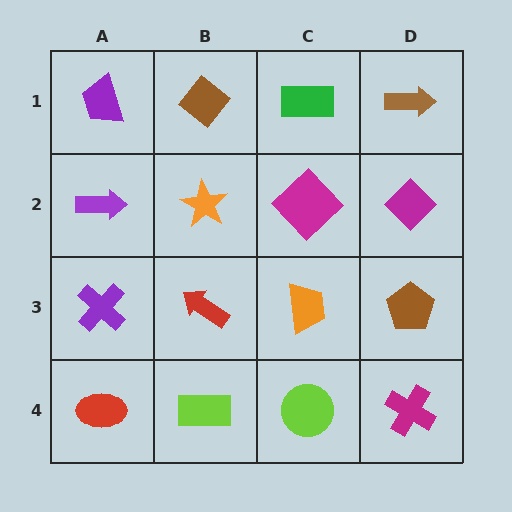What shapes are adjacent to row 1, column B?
An orange star (row 2, column B), a purple trapezoid (row 1, column A), a green rectangle (row 1, column C).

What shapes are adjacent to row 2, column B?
A brown diamond (row 1, column B), a red arrow (row 3, column B), a purple arrow (row 2, column A), a magenta diamond (row 2, column C).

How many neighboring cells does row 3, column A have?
3.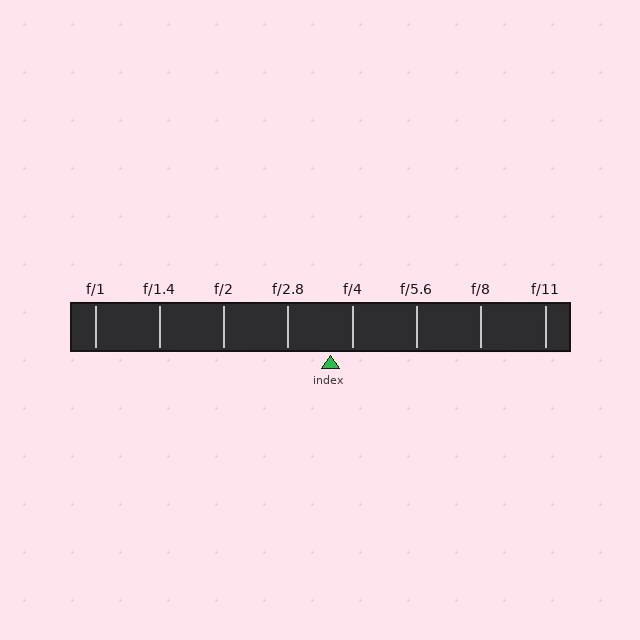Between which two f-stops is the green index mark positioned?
The index mark is between f/2.8 and f/4.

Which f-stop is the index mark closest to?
The index mark is closest to f/4.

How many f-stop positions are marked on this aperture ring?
There are 8 f-stop positions marked.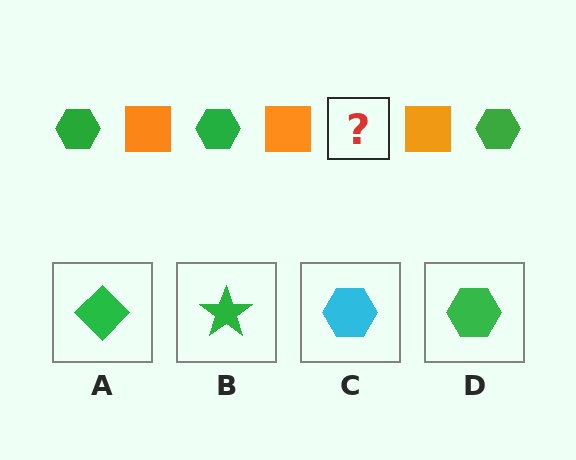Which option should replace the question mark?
Option D.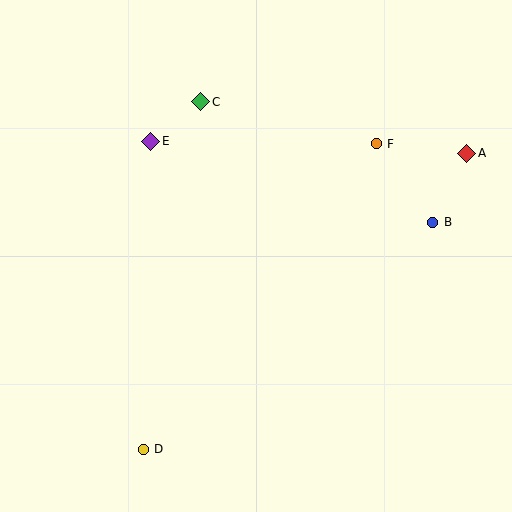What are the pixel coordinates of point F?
Point F is at (376, 144).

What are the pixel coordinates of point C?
Point C is at (201, 102).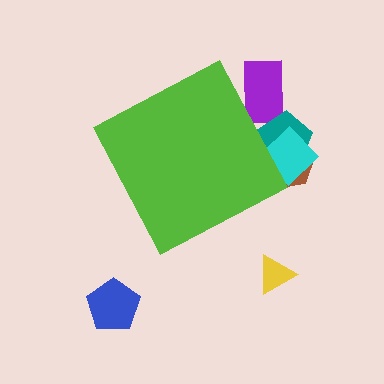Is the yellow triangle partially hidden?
No, the yellow triangle is fully visible.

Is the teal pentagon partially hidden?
Yes, the teal pentagon is partially hidden behind the lime diamond.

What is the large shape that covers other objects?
A lime diamond.